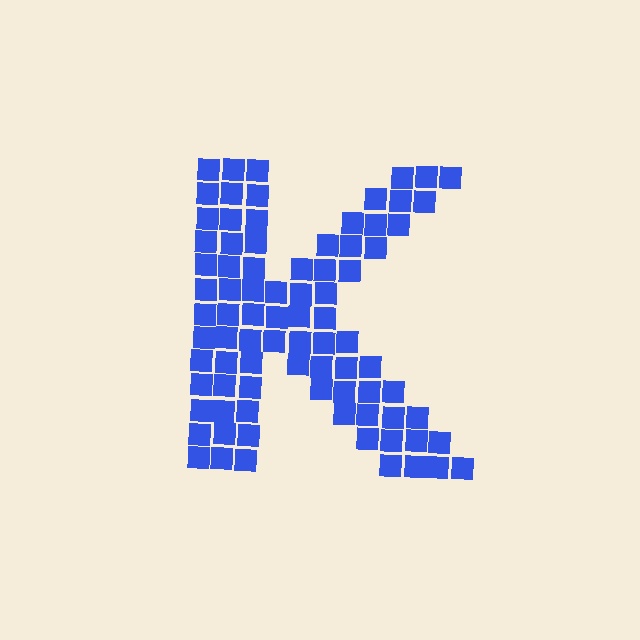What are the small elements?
The small elements are squares.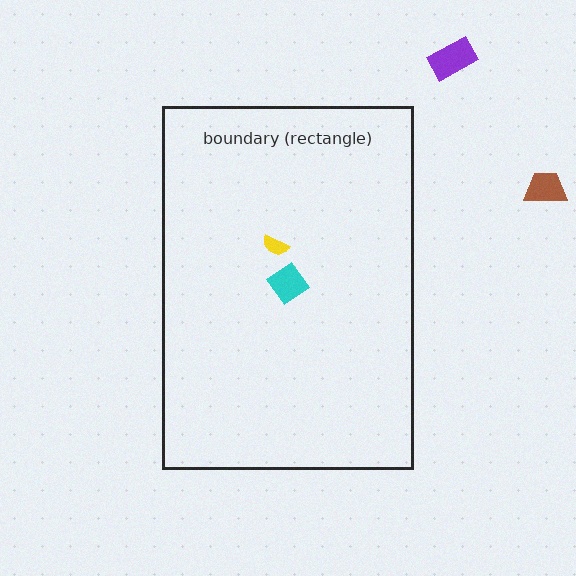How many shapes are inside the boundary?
2 inside, 2 outside.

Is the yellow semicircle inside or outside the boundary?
Inside.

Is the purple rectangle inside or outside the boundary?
Outside.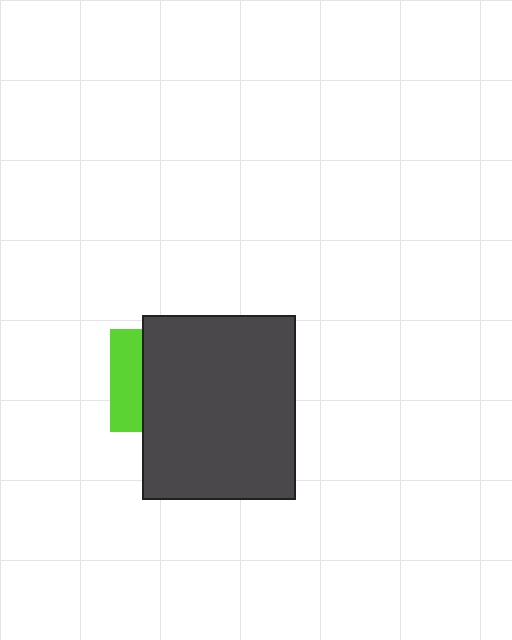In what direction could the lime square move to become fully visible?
The lime square could move left. That would shift it out from behind the dark gray rectangle entirely.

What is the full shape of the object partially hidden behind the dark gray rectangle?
The partially hidden object is a lime square.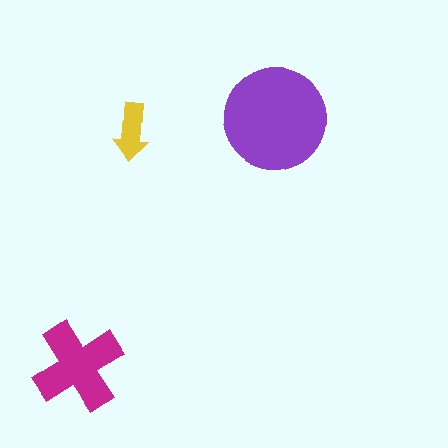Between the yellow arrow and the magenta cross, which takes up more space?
The magenta cross.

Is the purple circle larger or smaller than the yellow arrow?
Larger.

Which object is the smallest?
The yellow arrow.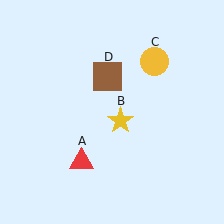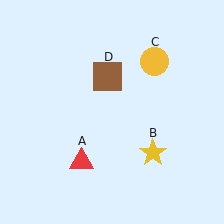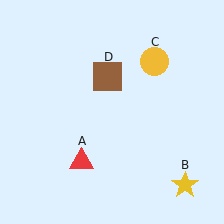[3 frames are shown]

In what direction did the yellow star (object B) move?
The yellow star (object B) moved down and to the right.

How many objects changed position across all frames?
1 object changed position: yellow star (object B).